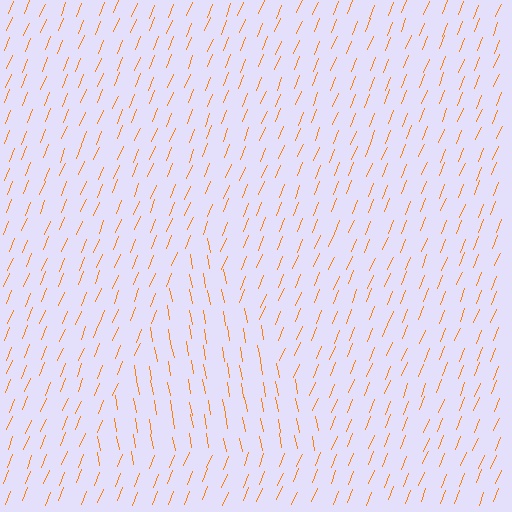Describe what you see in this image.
The image is filled with small orange line segments. A triangle region in the image has lines oriented differently from the surrounding lines, creating a visible texture boundary.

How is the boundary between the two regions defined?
The boundary is defined purely by a change in line orientation (approximately 33 degrees difference). All lines are the same color and thickness.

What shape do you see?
I see a triangle.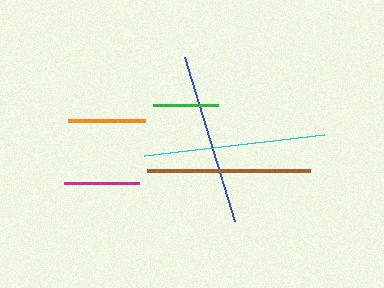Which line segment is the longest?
The cyan line is the longest at approximately 181 pixels.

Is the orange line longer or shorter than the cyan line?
The cyan line is longer than the orange line.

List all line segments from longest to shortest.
From longest to shortest: cyan, blue, brown, orange, magenta, green.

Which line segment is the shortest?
The green line is the shortest at approximately 65 pixels.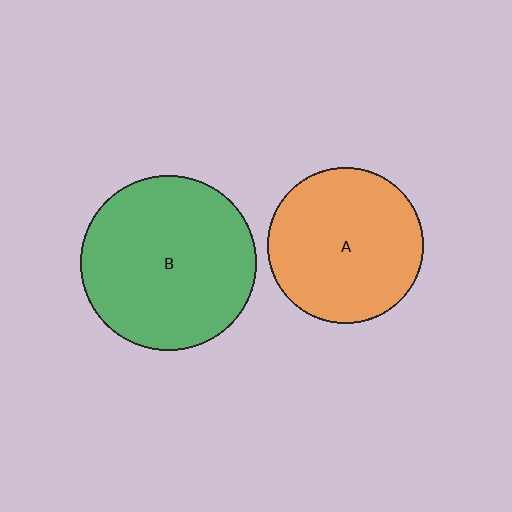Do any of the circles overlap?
No, none of the circles overlap.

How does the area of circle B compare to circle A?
Approximately 1.3 times.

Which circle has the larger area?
Circle B (green).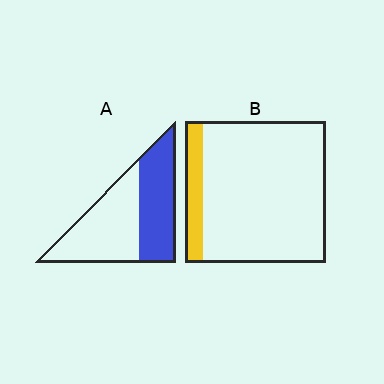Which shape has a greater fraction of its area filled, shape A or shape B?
Shape A.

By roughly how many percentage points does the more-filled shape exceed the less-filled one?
By roughly 35 percentage points (A over B).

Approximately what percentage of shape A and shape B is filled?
A is approximately 45% and B is approximately 15%.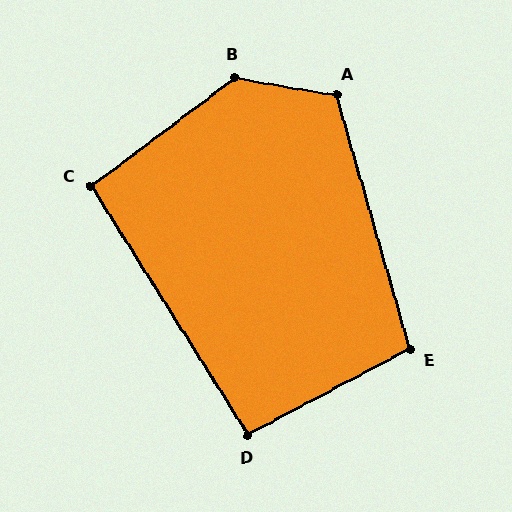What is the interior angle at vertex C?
Approximately 95 degrees (approximately right).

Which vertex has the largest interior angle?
B, at approximately 133 degrees.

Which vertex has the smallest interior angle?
D, at approximately 94 degrees.